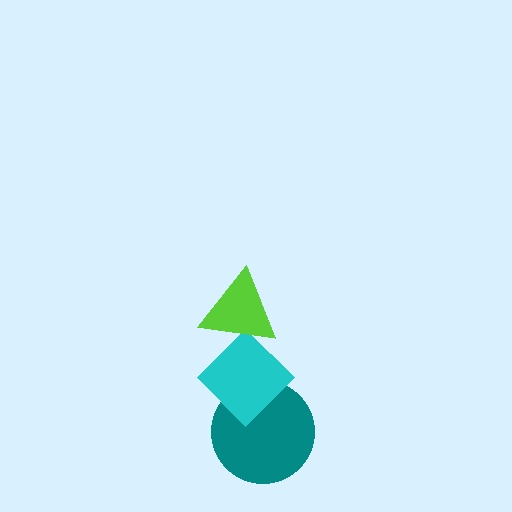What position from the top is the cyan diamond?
The cyan diamond is 2nd from the top.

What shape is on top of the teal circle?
The cyan diamond is on top of the teal circle.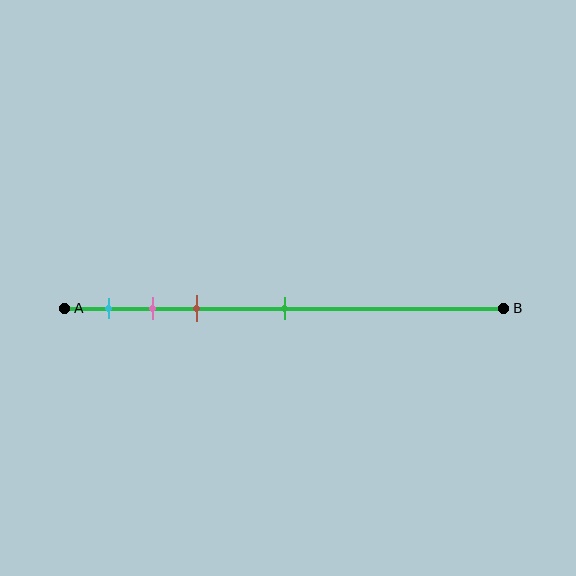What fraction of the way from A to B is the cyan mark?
The cyan mark is approximately 10% (0.1) of the way from A to B.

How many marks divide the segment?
There are 4 marks dividing the segment.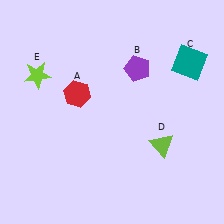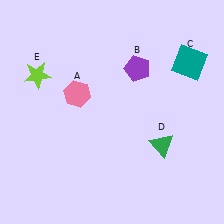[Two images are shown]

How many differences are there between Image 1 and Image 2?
There are 2 differences between the two images.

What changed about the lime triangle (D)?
In Image 1, D is lime. In Image 2, it changed to green.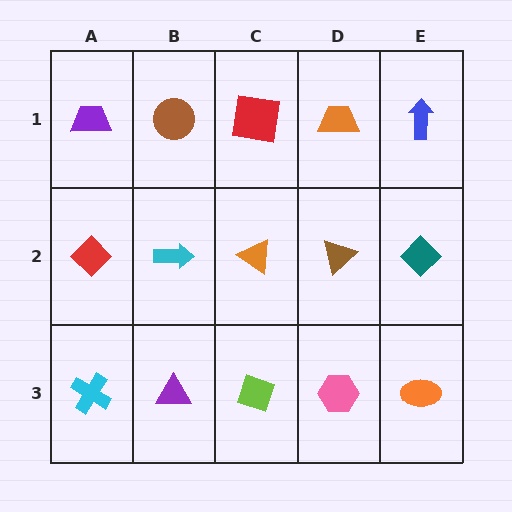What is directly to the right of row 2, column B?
An orange triangle.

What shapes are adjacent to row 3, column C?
An orange triangle (row 2, column C), a purple triangle (row 3, column B), a pink hexagon (row 3, column D).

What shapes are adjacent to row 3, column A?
A red diamond (row 2, column A), a purple triangle (row 3, column B).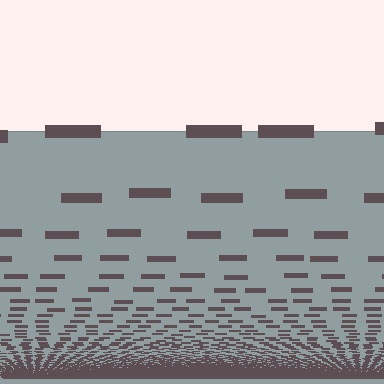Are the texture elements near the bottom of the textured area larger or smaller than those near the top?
Smaller. The gradient is inverted — elements near the bottom are smaller and denser.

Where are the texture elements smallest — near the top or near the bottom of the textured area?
Near the bottom.